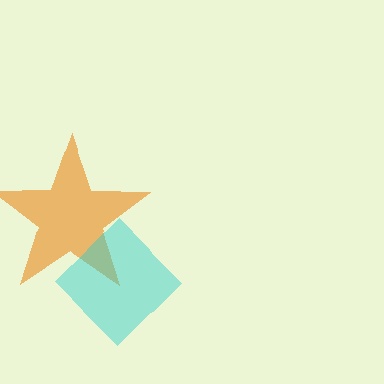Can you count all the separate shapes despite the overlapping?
Yes, there are 2 separate shapes.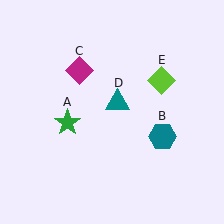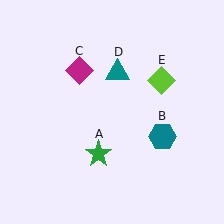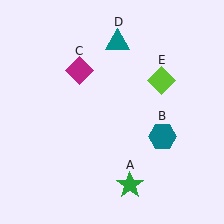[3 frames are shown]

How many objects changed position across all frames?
2 objects changed position: green star (object A), teal triangle (object D).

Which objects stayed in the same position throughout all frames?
Teal hexagon (object B) and magenta diamond (object C) and lime diamond (object E) remained stationary.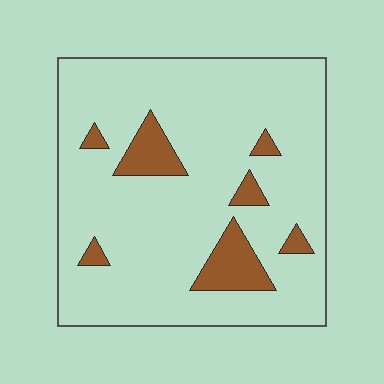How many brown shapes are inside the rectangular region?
7.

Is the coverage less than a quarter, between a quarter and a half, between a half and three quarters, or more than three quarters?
Less than a quarter.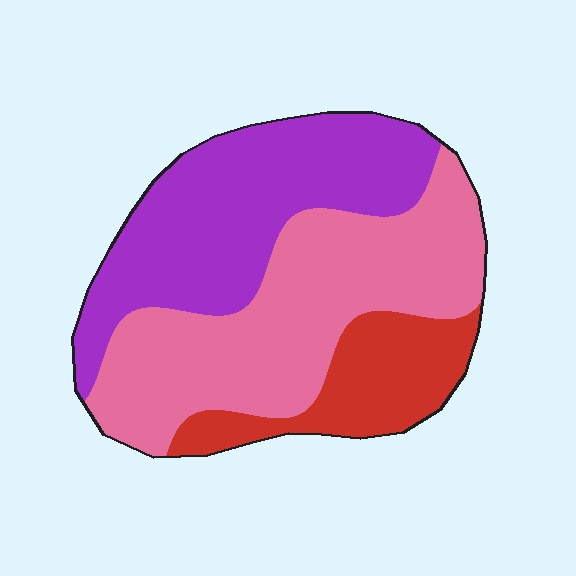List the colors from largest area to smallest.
From largest to smallest: pink, purple, red.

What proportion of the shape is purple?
Purple covers around 40% of the shape.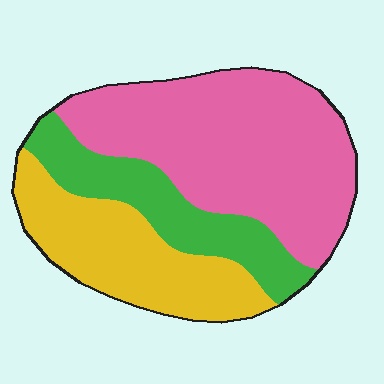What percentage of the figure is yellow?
Yellow takes up about one quarter (1/4) of the figure.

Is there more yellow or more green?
Yellow.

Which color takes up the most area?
Pink, at roughly 50%.